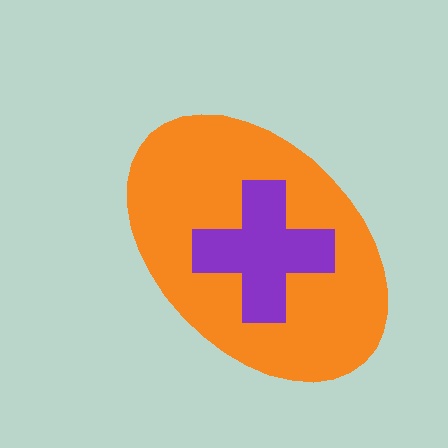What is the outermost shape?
The orange ellipse.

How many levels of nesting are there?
2.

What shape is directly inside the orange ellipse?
The purple cross.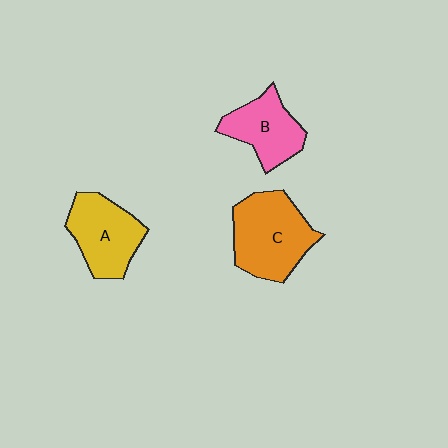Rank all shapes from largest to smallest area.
From largest to smallest: C (orange), A (yellow), B (pink).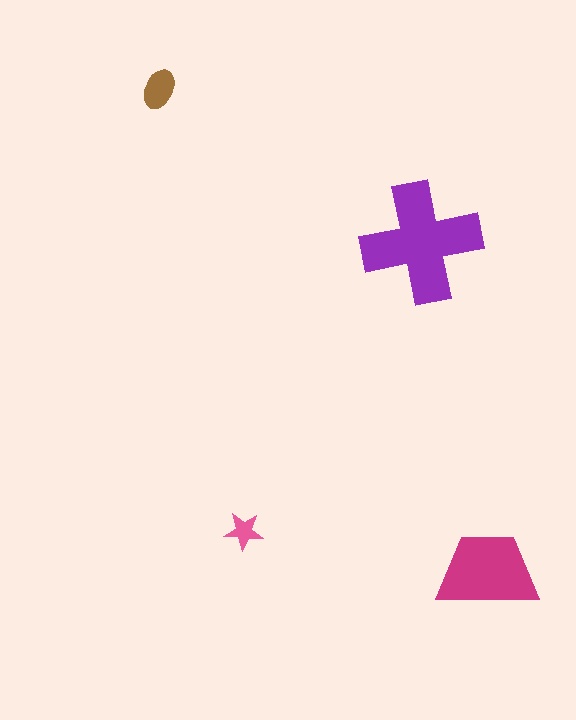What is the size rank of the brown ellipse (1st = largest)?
3rd.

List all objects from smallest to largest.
The pink star, the brown ellipse, the magenta trapezoid, the purple cross.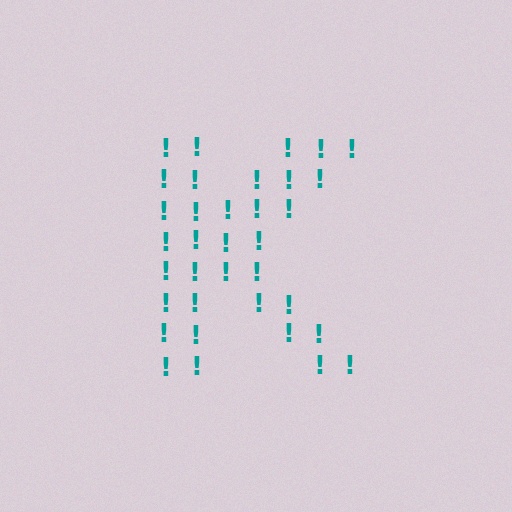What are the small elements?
The small elements are exclamation marks.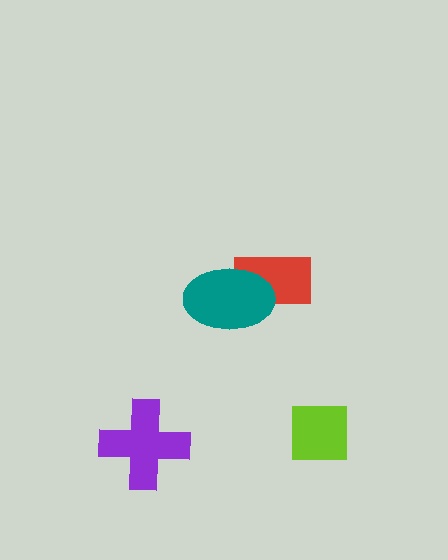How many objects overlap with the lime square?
0 objects overlap with the lime square.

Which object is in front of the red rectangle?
The teal ellipse is in front of the red rectangle.